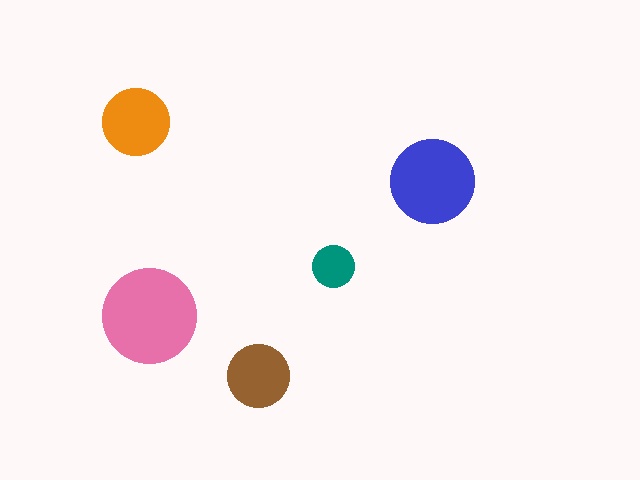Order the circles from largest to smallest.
the pink one, the blue one, the orange one, the brown one, the teal one.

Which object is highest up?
The orange circle is topmost.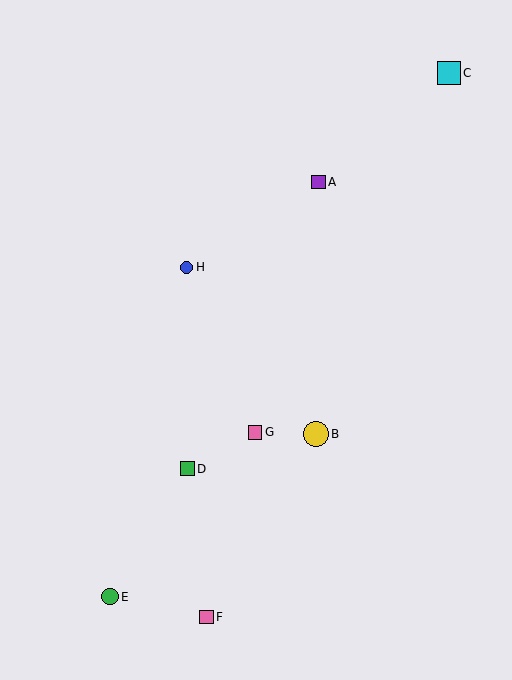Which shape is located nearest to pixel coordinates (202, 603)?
The pink square (labeled F) at (206, 617) is nearest to that location.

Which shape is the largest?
The yellow circle (labeled B) is the largest.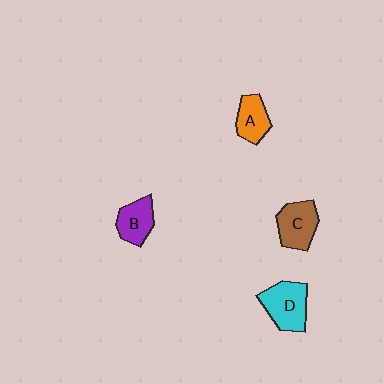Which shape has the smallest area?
Shape A (orange).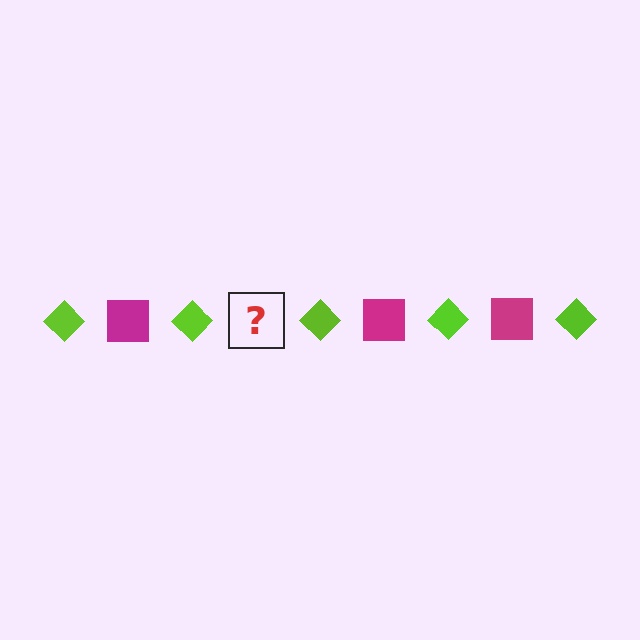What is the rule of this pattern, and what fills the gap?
The rule is that the pattern alternates between lime diamond and magenta square. The gap should be filled with a magenta square.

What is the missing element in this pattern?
The missing element is a magenta square.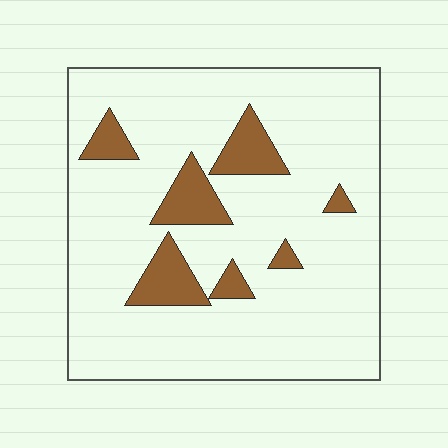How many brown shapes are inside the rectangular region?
7.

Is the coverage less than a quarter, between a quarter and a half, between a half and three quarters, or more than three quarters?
Less than a quarter.